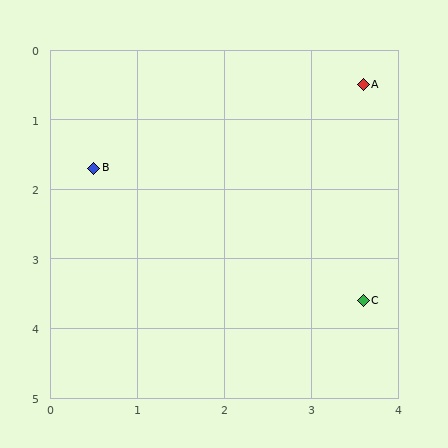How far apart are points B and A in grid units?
Points B and A are about 3.3 grid units apart.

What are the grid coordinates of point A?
Point A is at approximately (3.6, 0.5).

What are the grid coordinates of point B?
Point B is at approximately (0.5, 1.7).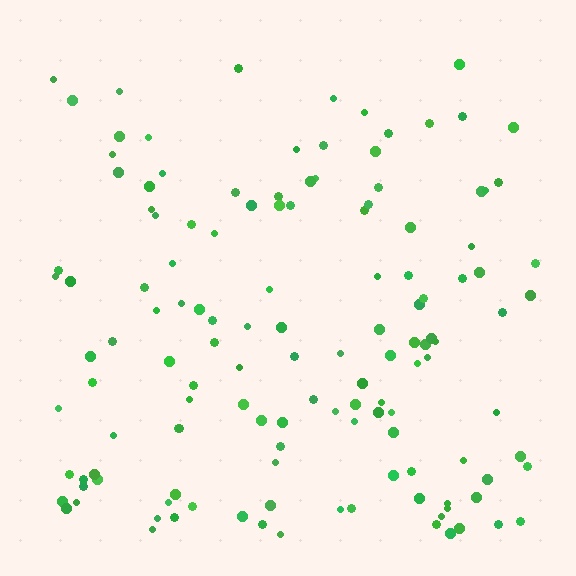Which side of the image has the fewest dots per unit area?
The top.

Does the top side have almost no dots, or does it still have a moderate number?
Still a moderate number, just noticeably fewer than the bottom.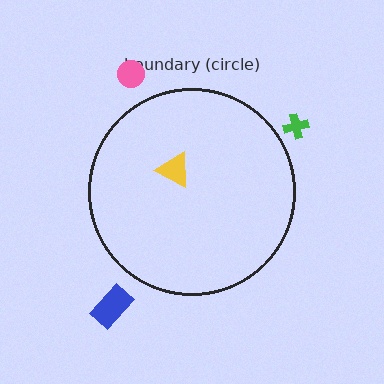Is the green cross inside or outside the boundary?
Outside.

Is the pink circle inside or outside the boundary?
Outside.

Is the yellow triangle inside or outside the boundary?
Inside.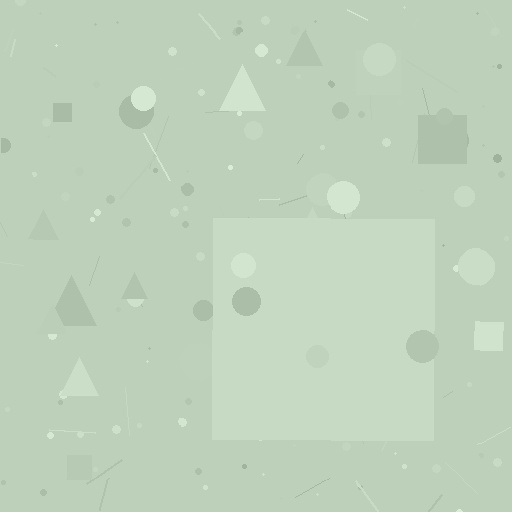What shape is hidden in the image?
A square is hidden in the image.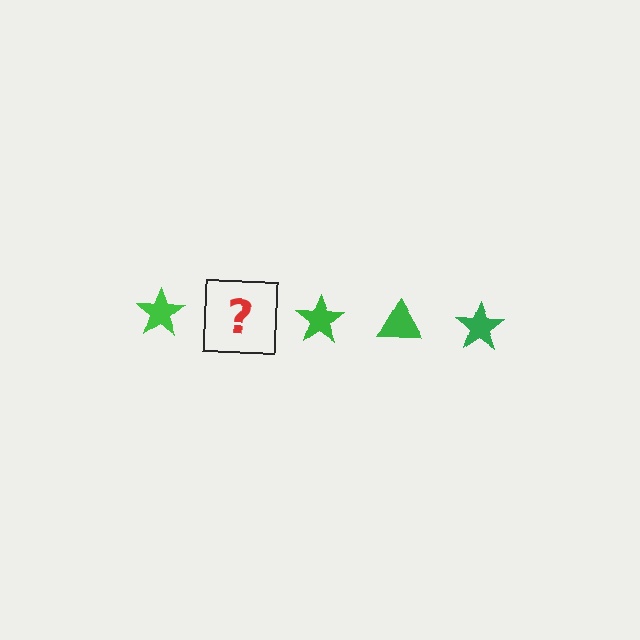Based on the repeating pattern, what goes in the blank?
The blank should be a green triangle.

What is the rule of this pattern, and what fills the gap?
The rule is that the pattern cycles through star, triangle shapes in green. The gap should be filled with a green triangle.